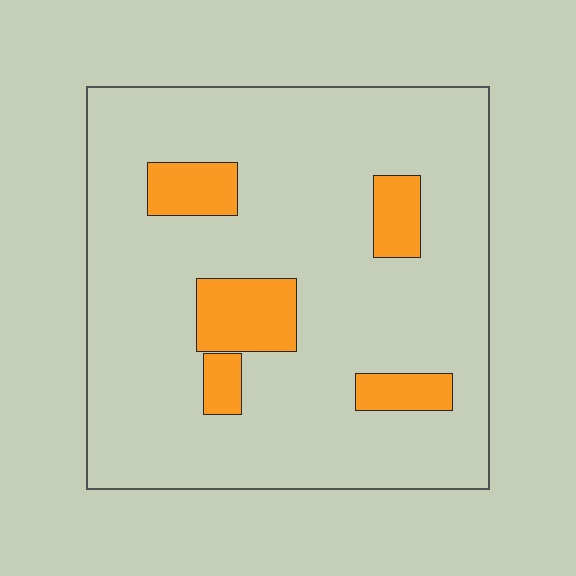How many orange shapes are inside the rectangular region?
5.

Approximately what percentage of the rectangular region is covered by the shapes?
Approximately 15%.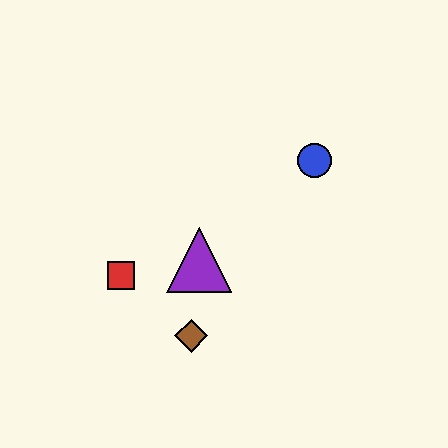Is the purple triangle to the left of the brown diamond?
No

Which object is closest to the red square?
The purple triangle is closest to the red square.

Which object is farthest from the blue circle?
The red square is farthest from the blue circle.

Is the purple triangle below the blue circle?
Yes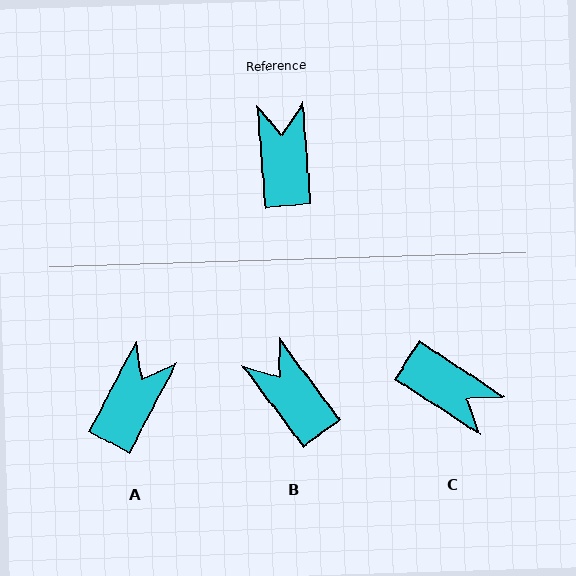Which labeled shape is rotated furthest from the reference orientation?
C, about 128 degrees away.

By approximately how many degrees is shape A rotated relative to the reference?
Approximately 32 degrees clockwise.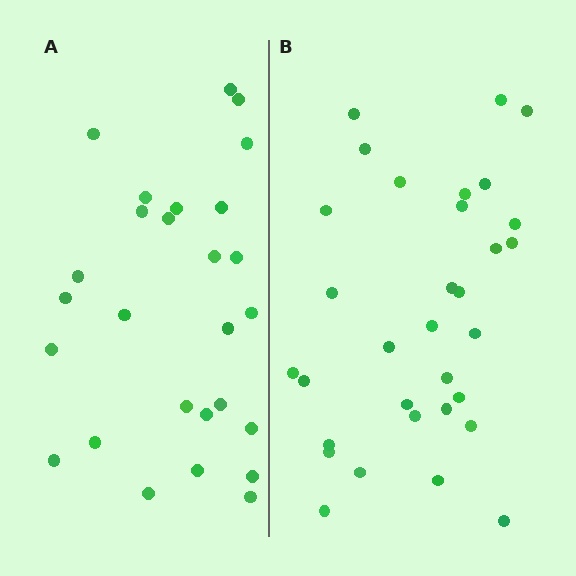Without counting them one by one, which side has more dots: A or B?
Region B (the right region) has more dots.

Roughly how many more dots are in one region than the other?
Region B has about 5 more dots than region A.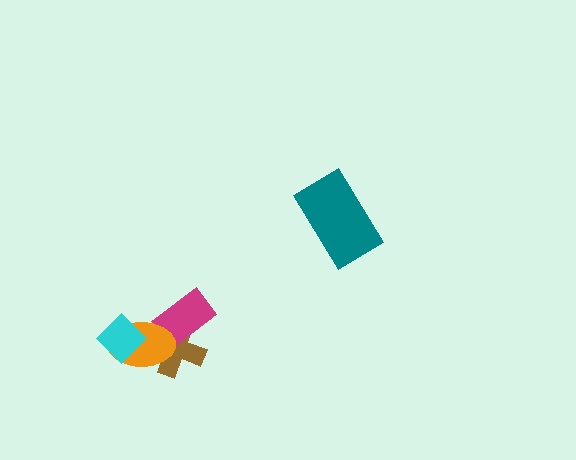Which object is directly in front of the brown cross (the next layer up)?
The magenta rectangle is directly in front of the brown cross.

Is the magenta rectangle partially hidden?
Yes, it is partially covered by another shape.